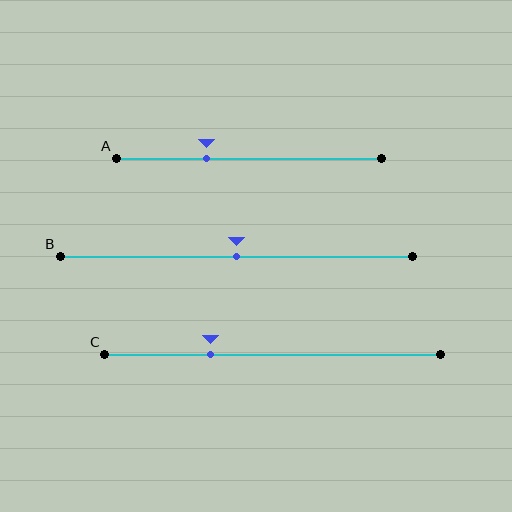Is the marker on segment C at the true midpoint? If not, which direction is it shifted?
No, the marker on segment C is shifted to the left by about 18% of the segment length.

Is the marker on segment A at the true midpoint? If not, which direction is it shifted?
No, the marker on segment A is shifted to the left by about 16% of the segment length.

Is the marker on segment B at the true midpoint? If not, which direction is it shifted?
Yes, the marker on segment B is at the true midpoint.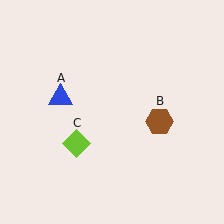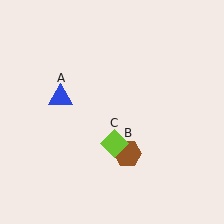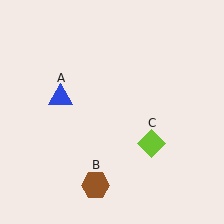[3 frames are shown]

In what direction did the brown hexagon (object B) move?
The brown hexagon (object B) moved down and to the left.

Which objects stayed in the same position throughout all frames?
Blue triangle (object A) remained stationary.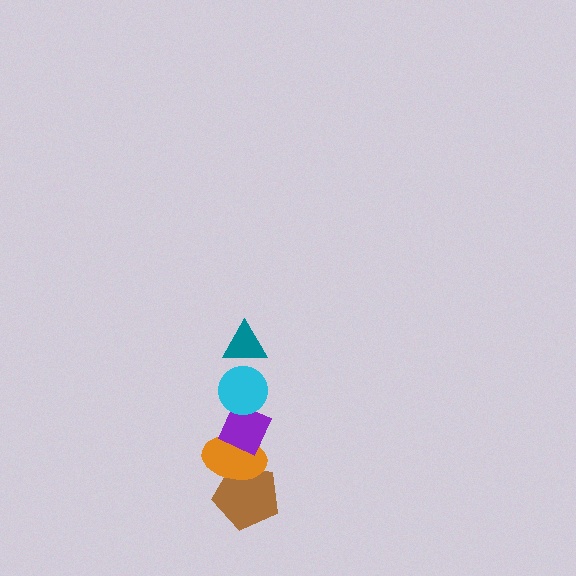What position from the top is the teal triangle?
The teal triangle is 1st from the top.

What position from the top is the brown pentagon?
The brown pentagon is 5th from the top.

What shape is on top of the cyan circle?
The teal triangle is on top of the cyan circle.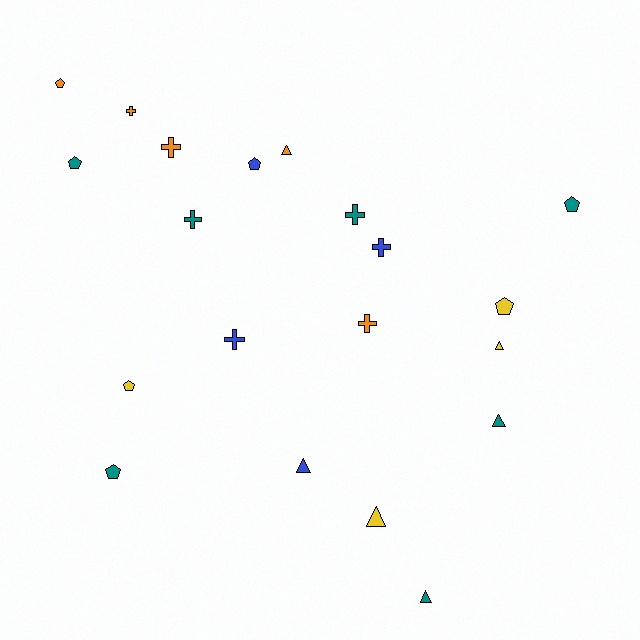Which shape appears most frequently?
Cross, with 7 objects.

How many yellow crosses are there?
There are no yellow crosses.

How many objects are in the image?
There are 20 objects.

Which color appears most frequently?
Teal, with 7 objects.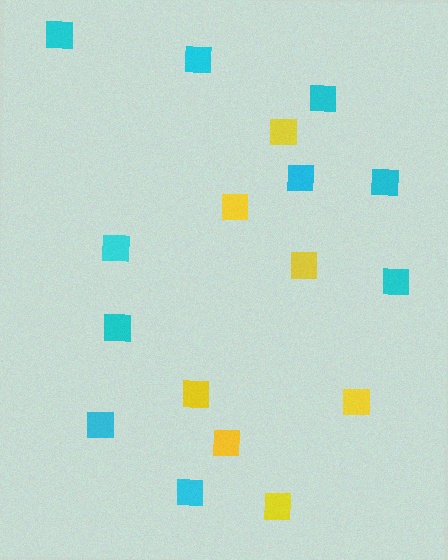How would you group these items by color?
There are 2 groups: one group of yellow squares (7) and one group of cyan squares (10).